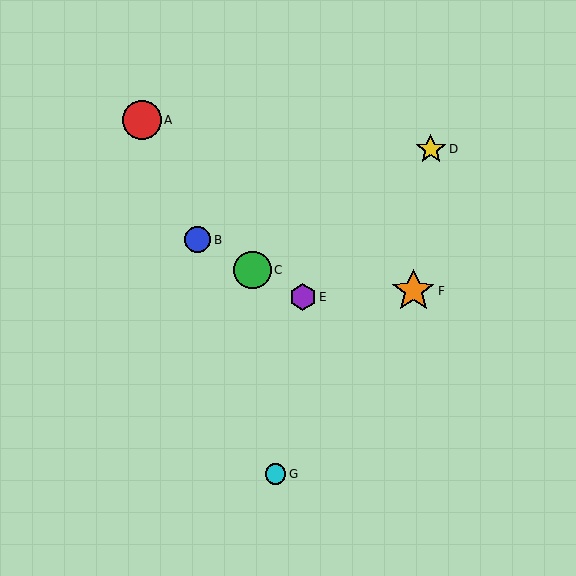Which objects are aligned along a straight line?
Objects B, C, E are aligned along a straight line.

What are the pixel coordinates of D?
Object D is at (431, 149).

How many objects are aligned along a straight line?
3 objects (B, C, E) are aligned along a straight line.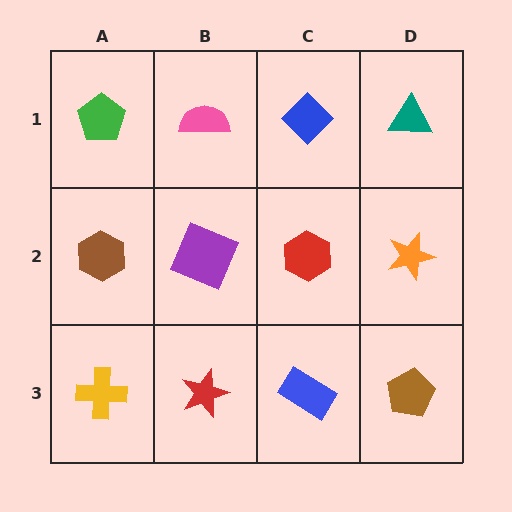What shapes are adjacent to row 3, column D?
An orange star (row 2, column D), a blue rectangle (row 3, column C).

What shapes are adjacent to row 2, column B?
A pink semicircle (row 1, column B), a red star (row 3, column B), a brown hexagon (row 2, column A), a red hexagon (row 2, column C).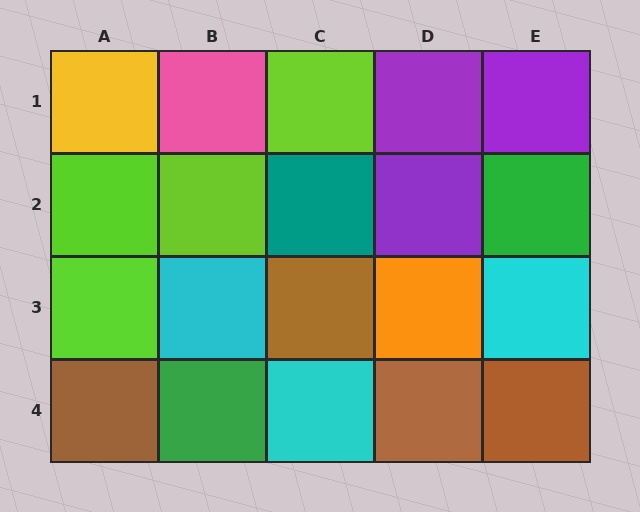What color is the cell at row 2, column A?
Lime.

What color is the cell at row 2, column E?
Green.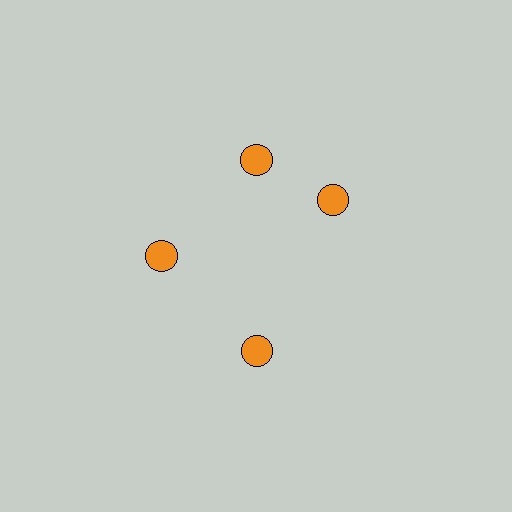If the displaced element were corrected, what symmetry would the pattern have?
It would have 4-fold rotational symmetry — the pattern would map onto itself every 90 degrees.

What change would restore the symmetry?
The symmetry would be restored by rotating it back into even spacing with its neighbors so that all 4 circles sit at equal angles and equal distance from the center.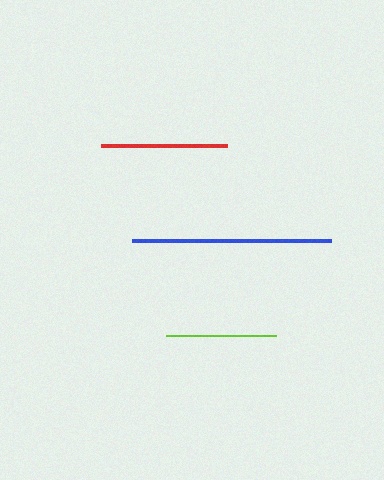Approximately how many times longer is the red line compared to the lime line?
The red line is approximately 1.2 times the length of the lime line.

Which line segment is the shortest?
The lime line is the shortest at approximately 109 pixels.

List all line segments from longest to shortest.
From longest to shortest: blue, red, lime.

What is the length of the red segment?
The red segment is approximately 126 pixels long.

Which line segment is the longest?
The blue line is the longest at approximately 199 pixels.